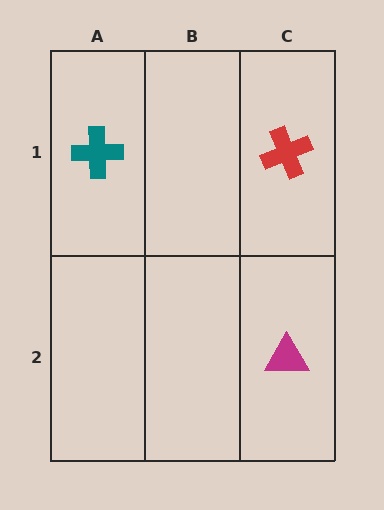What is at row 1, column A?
A teal cross.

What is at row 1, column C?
A red cross.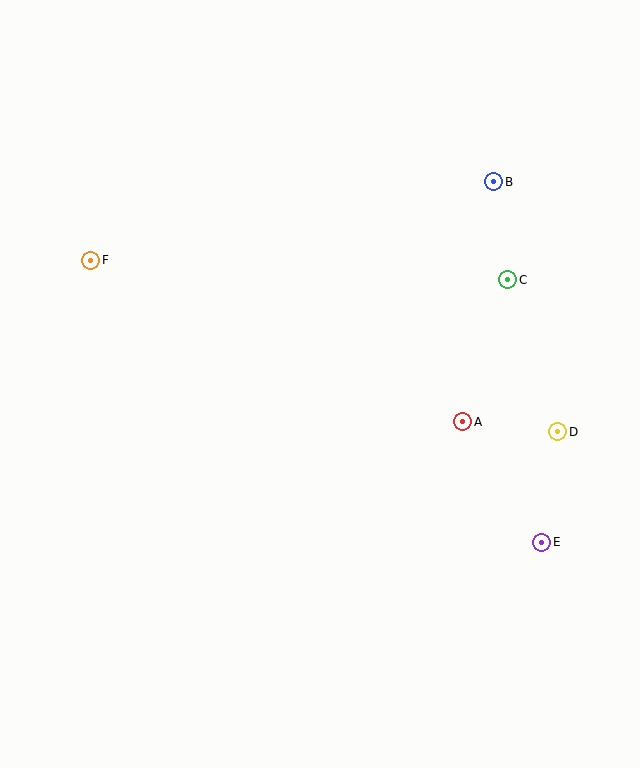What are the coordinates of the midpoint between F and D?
The midpoint between F and D is at (324, 346).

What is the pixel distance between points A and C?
The distance between A and C is 149 pixels.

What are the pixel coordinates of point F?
Point F is at (91, 260).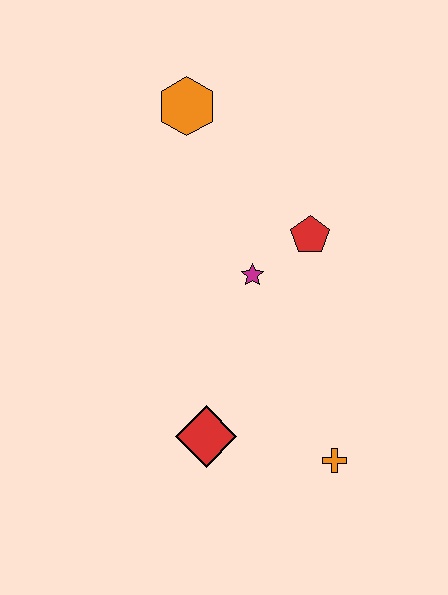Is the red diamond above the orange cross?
Yes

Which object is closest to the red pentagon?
The magenta star is closest to the red pentagon.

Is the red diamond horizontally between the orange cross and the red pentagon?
No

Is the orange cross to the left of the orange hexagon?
No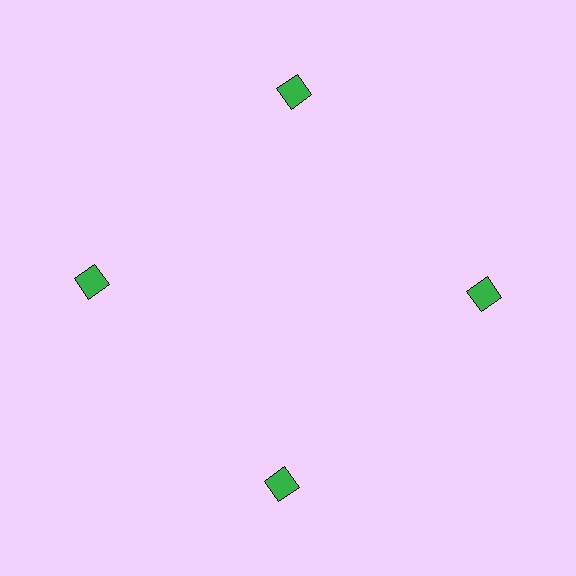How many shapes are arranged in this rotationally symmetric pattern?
There are 4 shapes, arranged in 4 groups of 1.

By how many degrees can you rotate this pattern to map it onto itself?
The pattern maps onto itself every 90 degrees of rotation.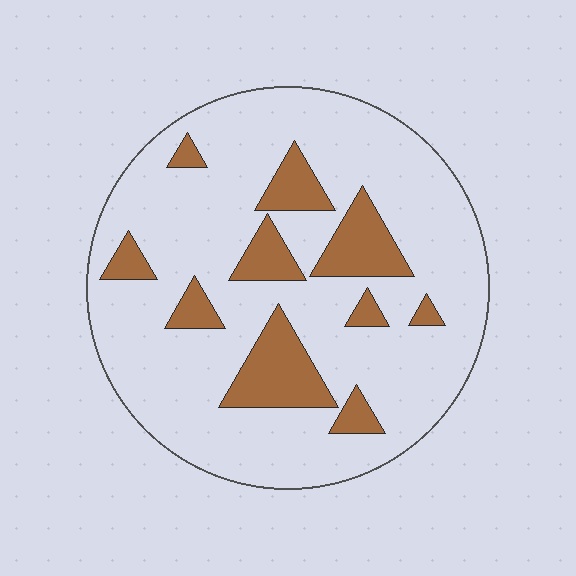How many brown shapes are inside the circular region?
10.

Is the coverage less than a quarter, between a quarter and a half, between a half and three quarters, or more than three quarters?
Less than a quarter.